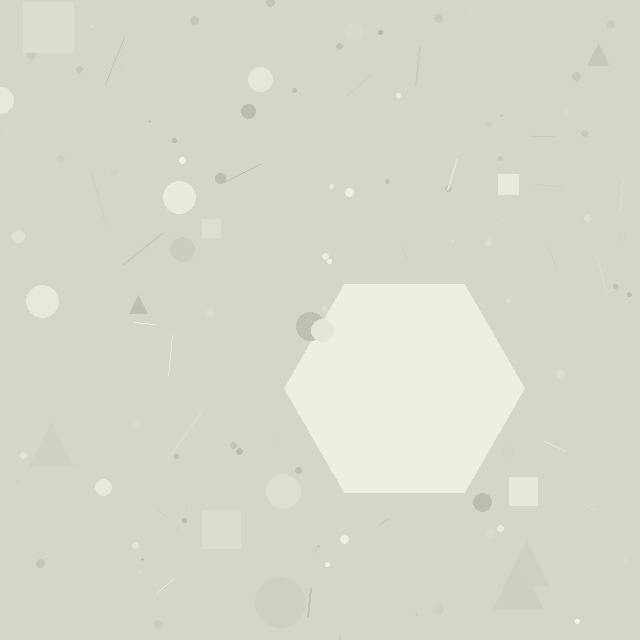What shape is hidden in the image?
A hexagon is hidden in the image.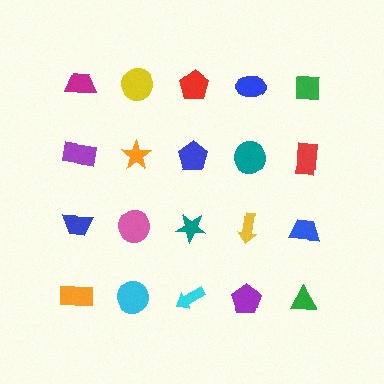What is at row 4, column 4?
A purple pentagon.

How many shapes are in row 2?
5 shapes.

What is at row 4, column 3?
A cyan arrow.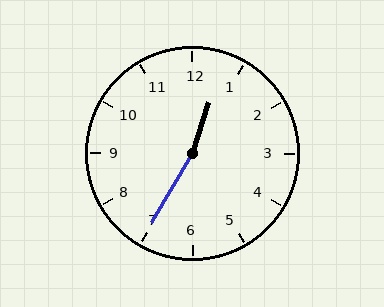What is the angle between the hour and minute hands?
Approximately 168 degrees.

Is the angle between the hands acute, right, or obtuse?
It is obtuse.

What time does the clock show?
12:35.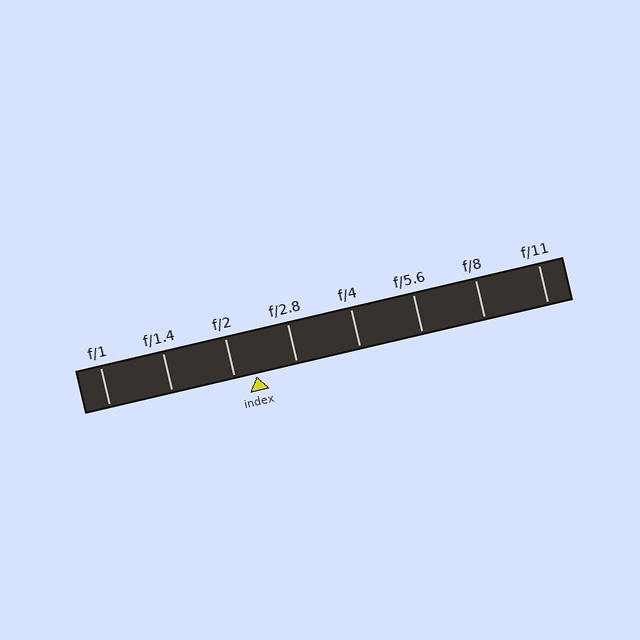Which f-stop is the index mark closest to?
The index mark is closest to f/2.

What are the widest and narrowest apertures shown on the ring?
The widest aperture shown is f/1 and the narrowest is f/11.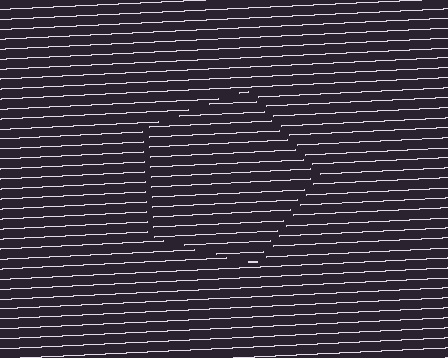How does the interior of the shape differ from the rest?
The interior of the shape contains the same grating, shifted by half a period — the contour is defined by the phase discontinuity where line-ends from the inner and outer gratings abut.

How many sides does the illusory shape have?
5 sides — the line-ends trace a pentagon.